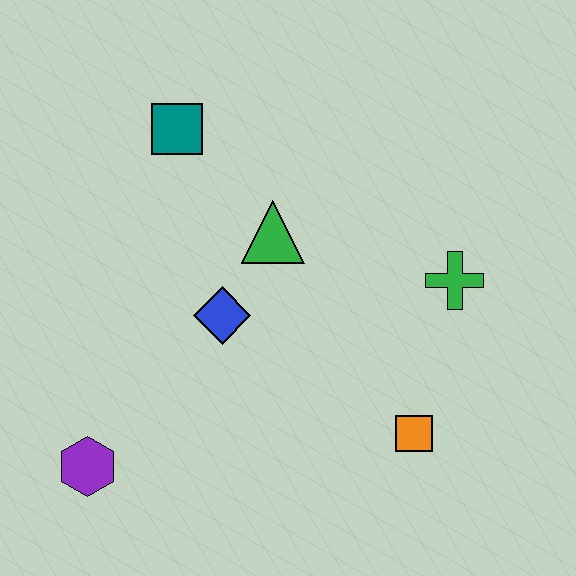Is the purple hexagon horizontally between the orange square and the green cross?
No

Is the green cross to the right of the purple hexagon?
Yes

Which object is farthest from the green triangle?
The purple hexagon is farthest from the green triangle.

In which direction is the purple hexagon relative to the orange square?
The purple hexagon is to the left of the orange square.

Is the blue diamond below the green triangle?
Yes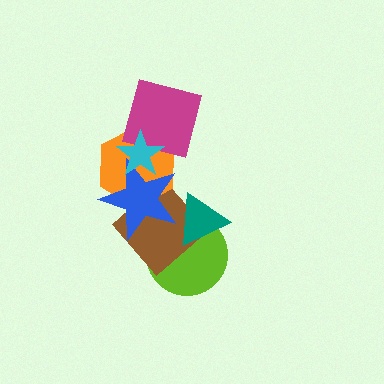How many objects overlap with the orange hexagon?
4 objects overlap with the orange hexagon.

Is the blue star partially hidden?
Yes, it is partially covered by another shape.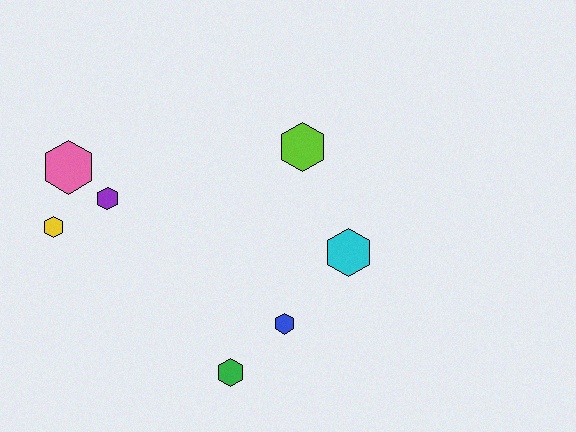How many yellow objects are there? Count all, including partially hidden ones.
There is 1 yellow object.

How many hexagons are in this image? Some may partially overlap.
There are 7 hexagons.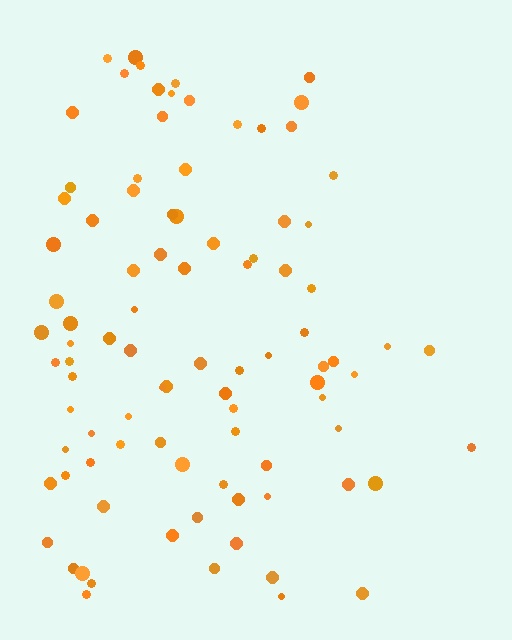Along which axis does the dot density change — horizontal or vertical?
Horizontal.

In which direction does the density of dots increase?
From right to left, with the left side densest.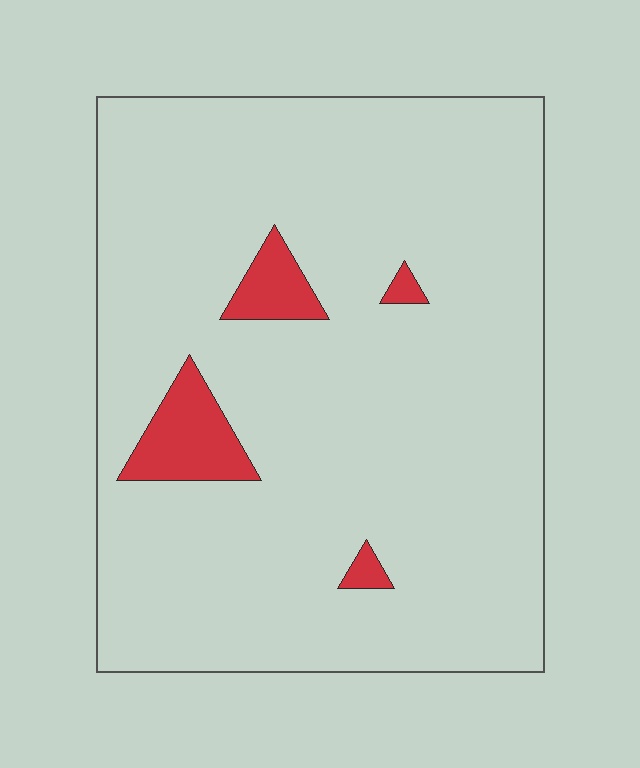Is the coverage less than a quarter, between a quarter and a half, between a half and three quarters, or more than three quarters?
Less than a quarter.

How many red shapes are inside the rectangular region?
4.